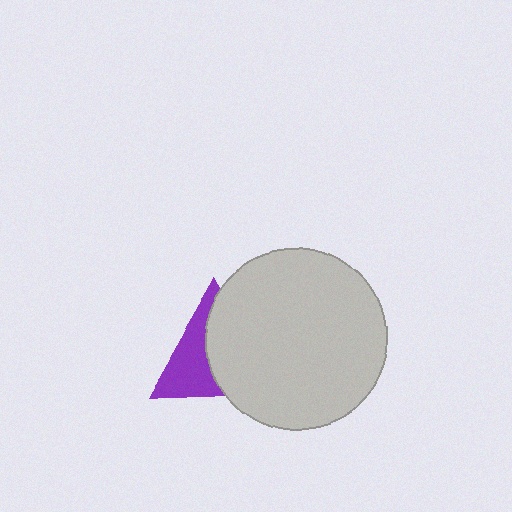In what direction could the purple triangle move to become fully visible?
The purple triangle could move left. That would shift it out from behind the light gray circle entirely.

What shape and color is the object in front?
The object in front is a light gray circle.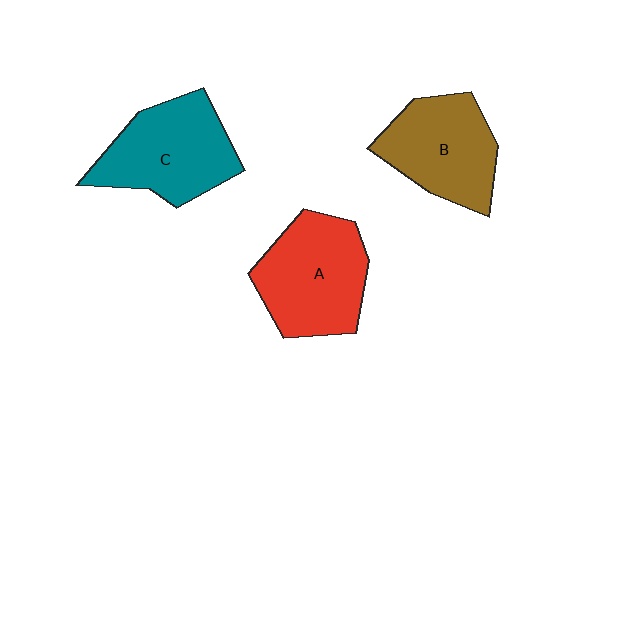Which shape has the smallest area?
Shape B (brown).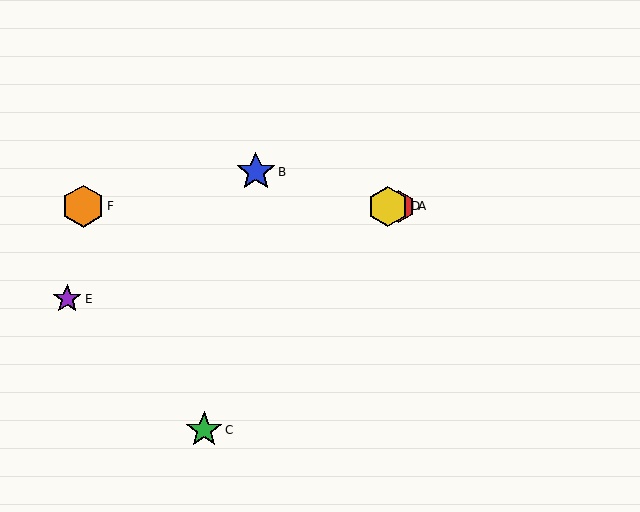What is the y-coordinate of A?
Object A is at y≈206.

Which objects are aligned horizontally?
Objects A, D, F are aligned horizontally.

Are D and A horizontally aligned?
Yes, both are at y≈206.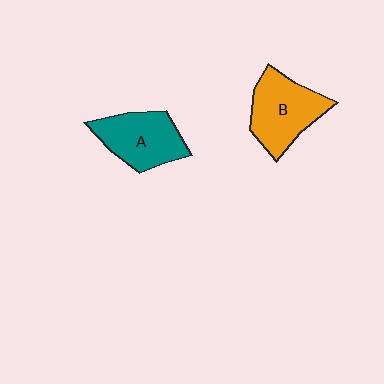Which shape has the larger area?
Shape B (orange).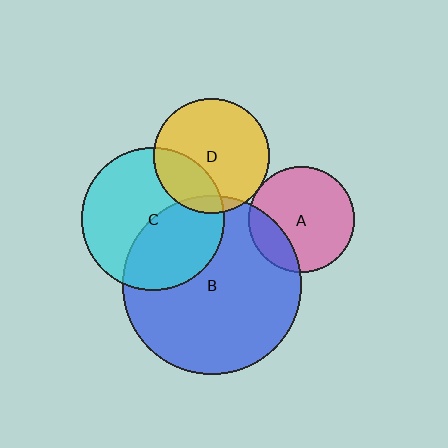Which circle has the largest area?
Circle B (blue).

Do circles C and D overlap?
Yes.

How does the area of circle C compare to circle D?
Approximately 1.5 times.